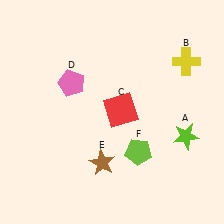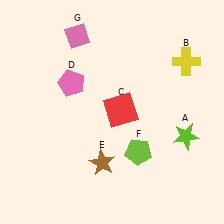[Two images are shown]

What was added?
A pink diamond (G) was added in Image 2.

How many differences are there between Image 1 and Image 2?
There is 1 difference between the two images.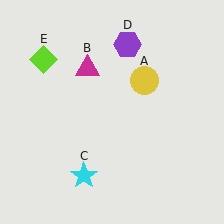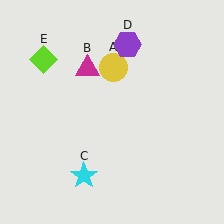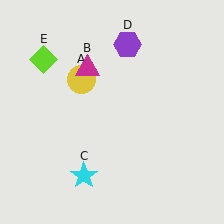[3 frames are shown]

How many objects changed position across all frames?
1 object changed position: yellow circle (object A).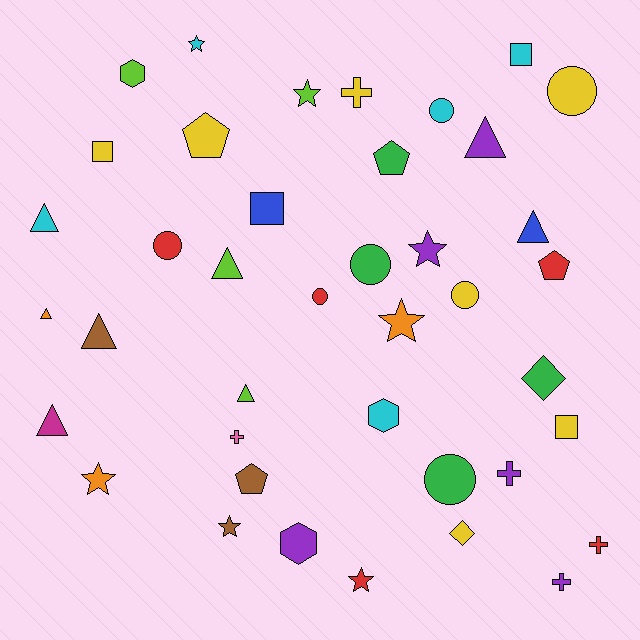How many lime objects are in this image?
There are 4 lime objects.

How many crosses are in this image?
There are 5 crosses.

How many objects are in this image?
There are 40 objects.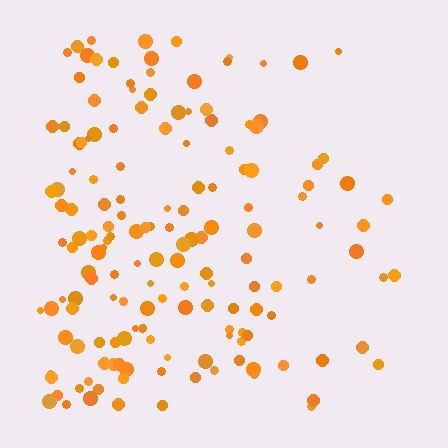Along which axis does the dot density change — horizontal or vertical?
Horizontal.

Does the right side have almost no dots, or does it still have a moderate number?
Still a moderate number, just noticeably fewer than the left.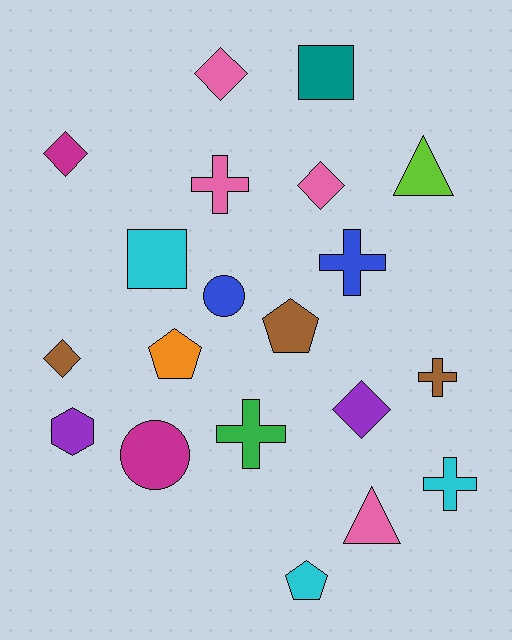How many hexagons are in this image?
There is 1 hexagon.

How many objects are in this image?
There are 20 objects.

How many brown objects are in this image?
There are 3 brown objects.